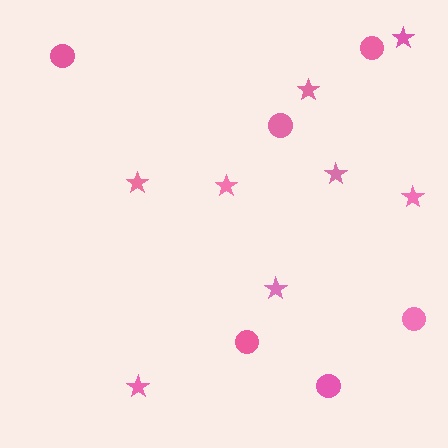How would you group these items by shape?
There are 2 groups: one group of circles (6) and one group of stars (8).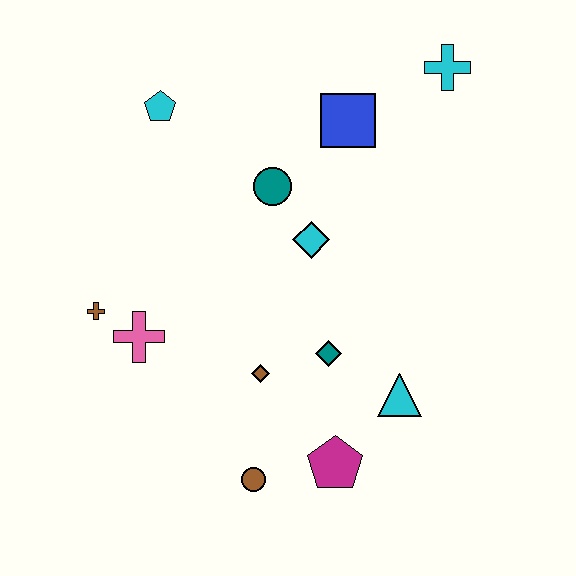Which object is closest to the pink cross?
The brown cross is closest to the pink cross.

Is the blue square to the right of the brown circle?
Yes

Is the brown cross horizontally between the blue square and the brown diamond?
No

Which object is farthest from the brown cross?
The cyan cross is farthest from the brown cross.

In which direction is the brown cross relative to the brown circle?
The brown cross is above the brown circle.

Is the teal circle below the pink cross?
No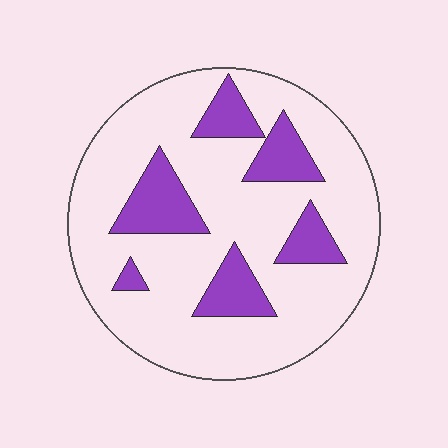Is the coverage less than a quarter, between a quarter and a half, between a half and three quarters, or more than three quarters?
Less than a quarter.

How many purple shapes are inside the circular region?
6.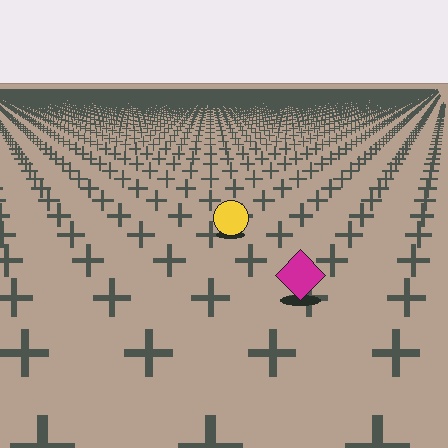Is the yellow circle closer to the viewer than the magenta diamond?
No. The magenta diamond is closer — you can tell from the texture gradient: the ground texture is coarser near it.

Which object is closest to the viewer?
The magenta diamond is closest. The texture marks near it are larger and more spread out.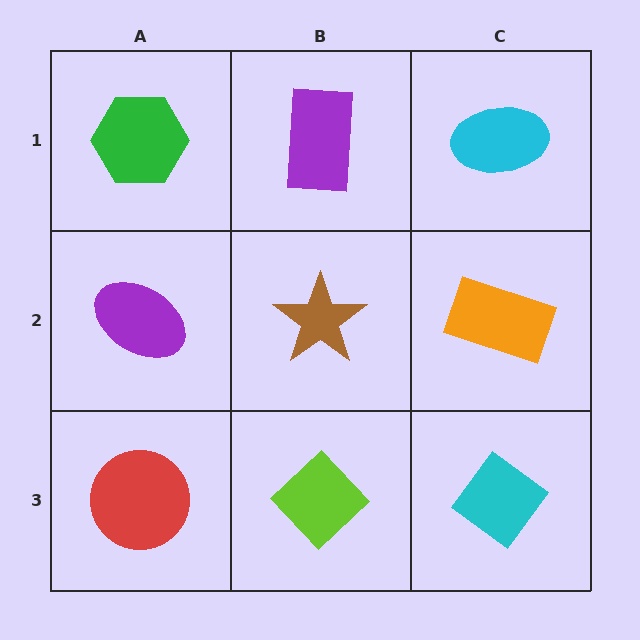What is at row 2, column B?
A brown star.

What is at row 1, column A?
A green hexagon.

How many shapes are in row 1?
3 shapes.